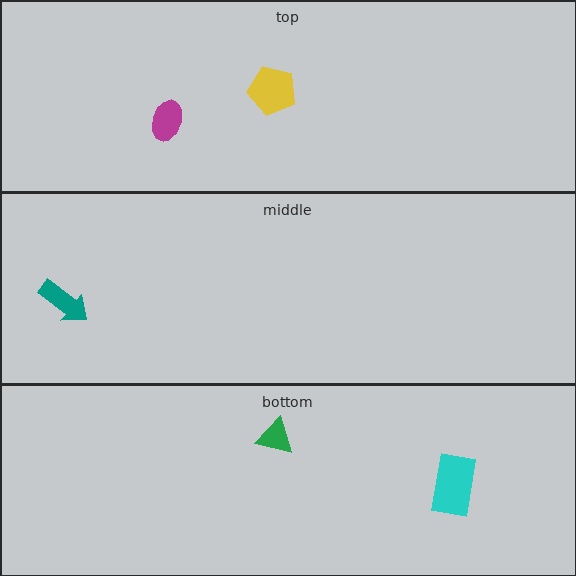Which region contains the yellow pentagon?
The top region.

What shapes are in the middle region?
The teal arrow.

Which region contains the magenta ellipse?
The top region.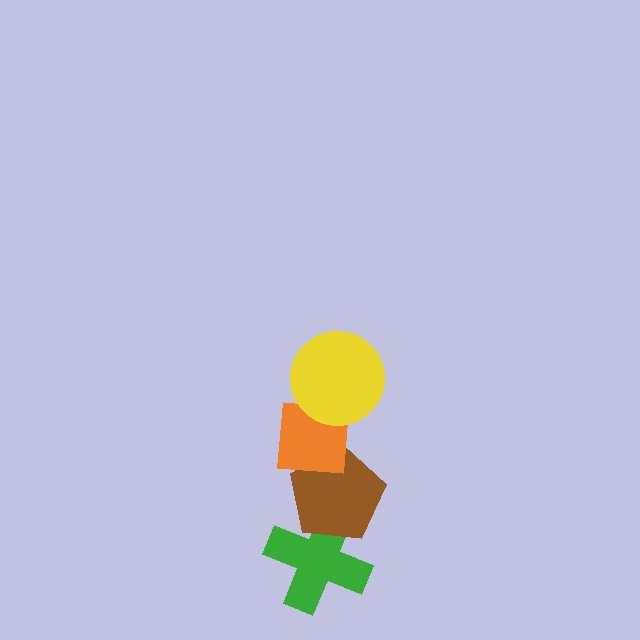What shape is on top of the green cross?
The brown pentagon is on top of the green cross.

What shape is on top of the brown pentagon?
The orange square is on top of the brown pentagon.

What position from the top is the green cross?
The green cross is 4th from the top.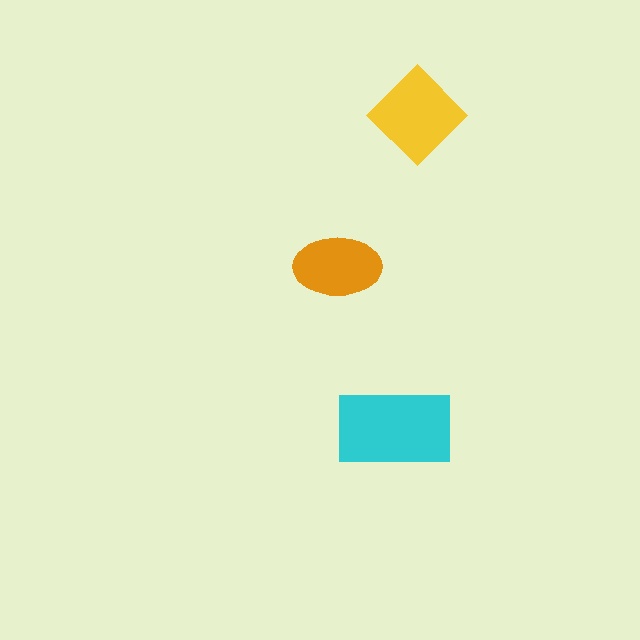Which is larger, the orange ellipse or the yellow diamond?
The yellow diamond.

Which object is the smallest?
The orange ellipse.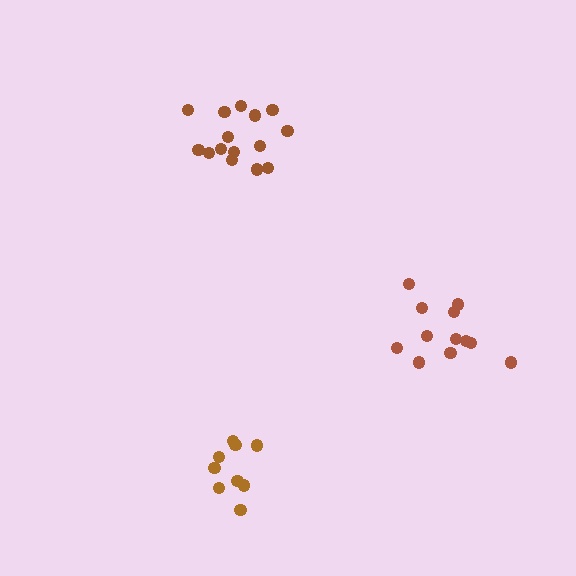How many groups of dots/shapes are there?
There are 3 groups.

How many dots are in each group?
Group 1: 15 dots, Group 2: 12 dots, Group 3: 9 dots (36 total).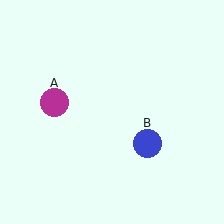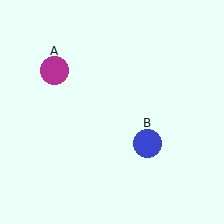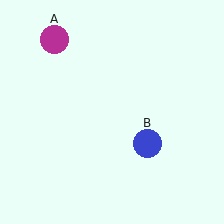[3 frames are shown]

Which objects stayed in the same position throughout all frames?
Blue circle (object B) remained stationary.